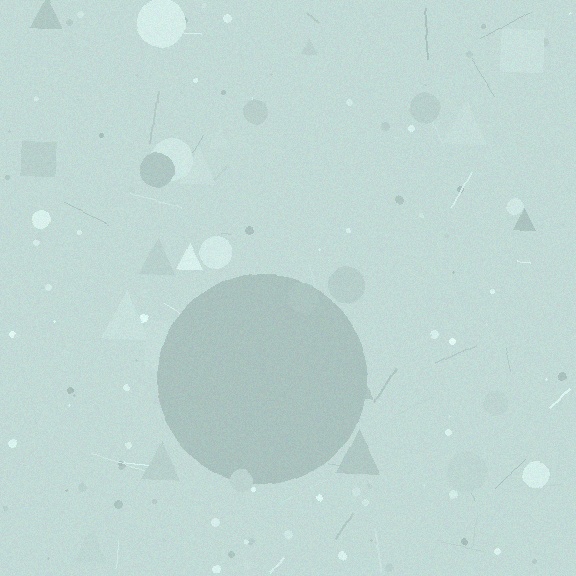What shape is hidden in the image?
A circle is hidden in the image.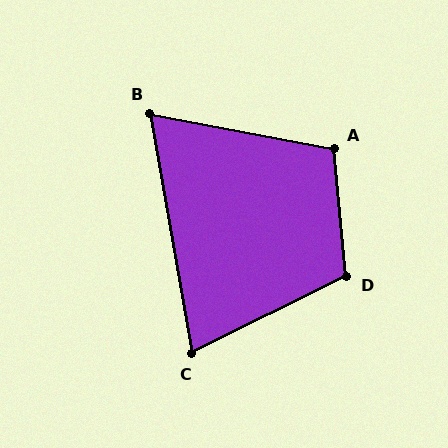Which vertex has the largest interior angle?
D, at approximately 111 degrees.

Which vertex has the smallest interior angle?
B, at approximately 69 degrees.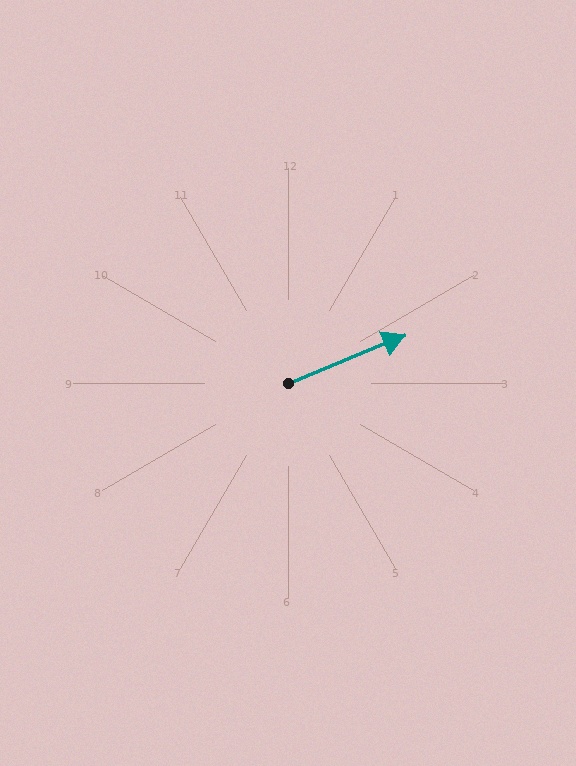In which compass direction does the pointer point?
East.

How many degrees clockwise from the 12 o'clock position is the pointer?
Approximately 68 degrees.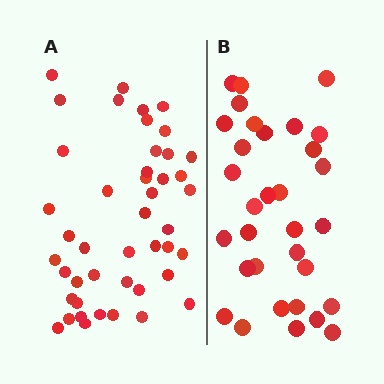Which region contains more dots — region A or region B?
Region A (the left region) has more dots.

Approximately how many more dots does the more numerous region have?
Region A has approximately 15 more dots than region B.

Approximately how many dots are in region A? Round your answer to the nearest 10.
About 40 dots. (The exact count is 45, which rounds to 40.)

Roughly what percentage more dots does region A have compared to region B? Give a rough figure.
About 40% more.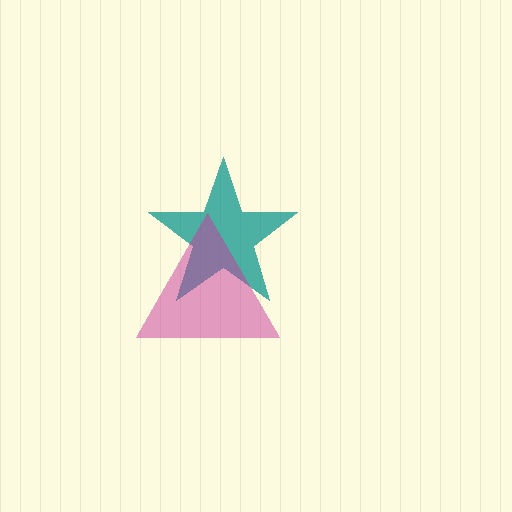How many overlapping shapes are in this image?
There are 2 overlapping shapes in the image.